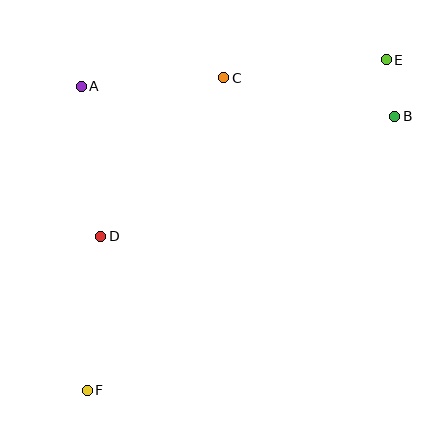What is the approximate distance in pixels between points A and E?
The distance between A and E is approximately 306 pixels.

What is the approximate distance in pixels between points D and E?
The distance between D and E is approximately 336 pixels.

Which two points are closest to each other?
Points B and E are closest to each other.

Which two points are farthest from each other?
Points E and F are farthest from each other.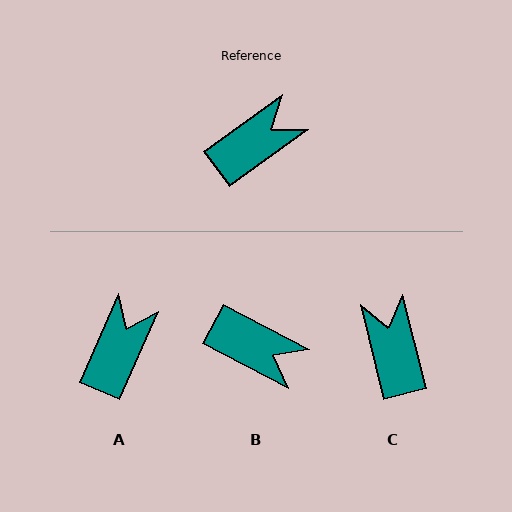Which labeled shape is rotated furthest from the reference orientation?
C, about 68 degrees away.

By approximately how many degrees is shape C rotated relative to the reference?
Approximately 68 degrees counter-clockwise.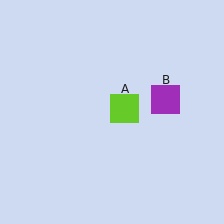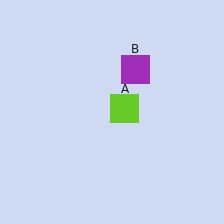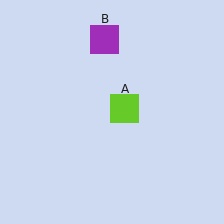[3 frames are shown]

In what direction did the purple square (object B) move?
The purple square (object B) moved up and to the left.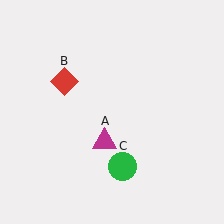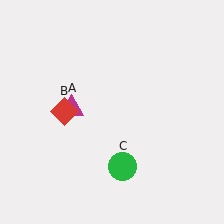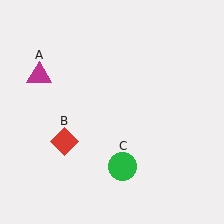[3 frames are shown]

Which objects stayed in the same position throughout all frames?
Green circle (object C) remained stationary.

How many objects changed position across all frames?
2 objects changed position: magenta triangle (object A), red diamond (object B).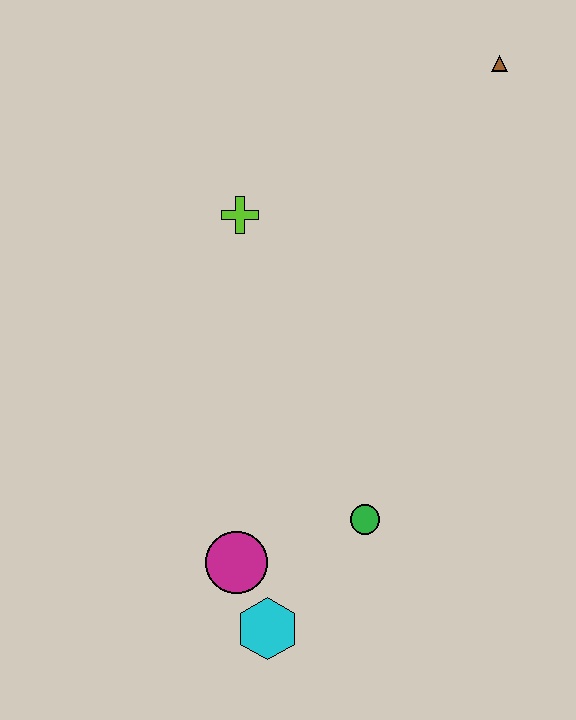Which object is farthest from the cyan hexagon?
The brown triangle is farthest from the cyan hexagon.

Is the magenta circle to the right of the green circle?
No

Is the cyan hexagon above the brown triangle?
No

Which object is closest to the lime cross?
The brown triangle is closest to the lime cross.